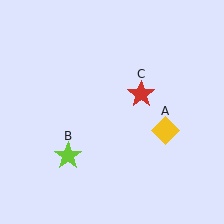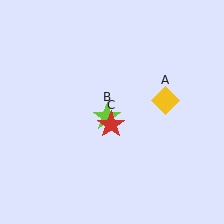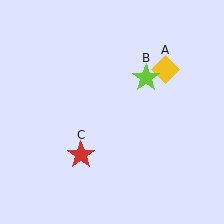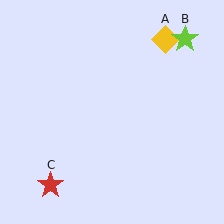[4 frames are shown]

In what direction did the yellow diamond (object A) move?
The yellow diamond (object A) moved up.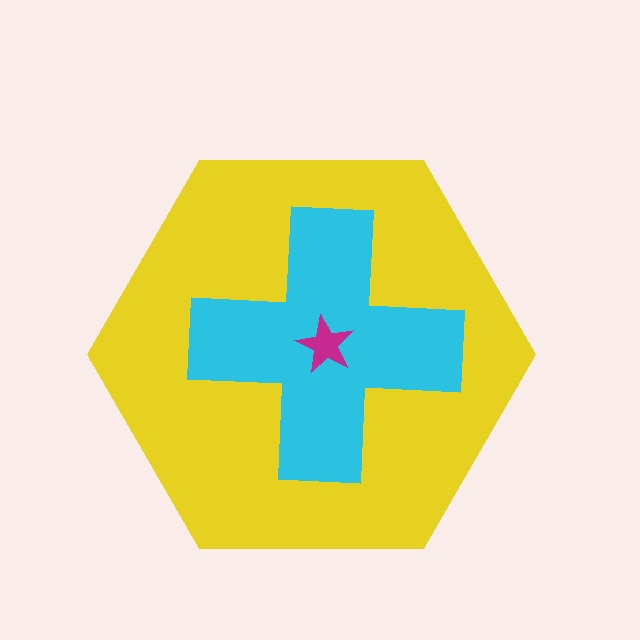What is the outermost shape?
The yellow hexagon.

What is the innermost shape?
The magenta star.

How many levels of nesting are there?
3.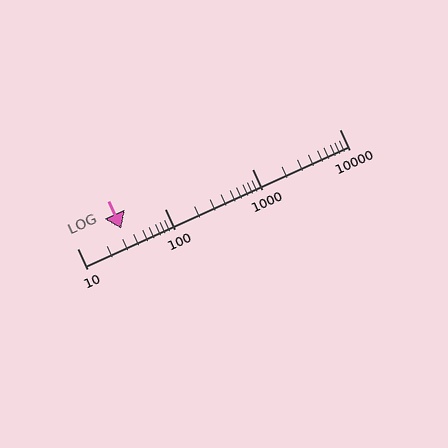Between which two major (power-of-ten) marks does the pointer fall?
The pointer is between 10 and 100.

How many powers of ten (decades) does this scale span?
The scale spans 3 decades, from 10 to 10000.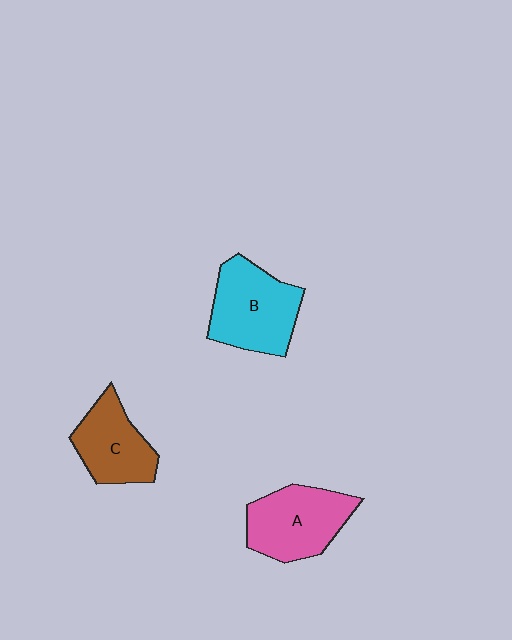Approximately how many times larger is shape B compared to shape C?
Approximately 1.3 times.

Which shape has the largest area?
Shape B (cyan).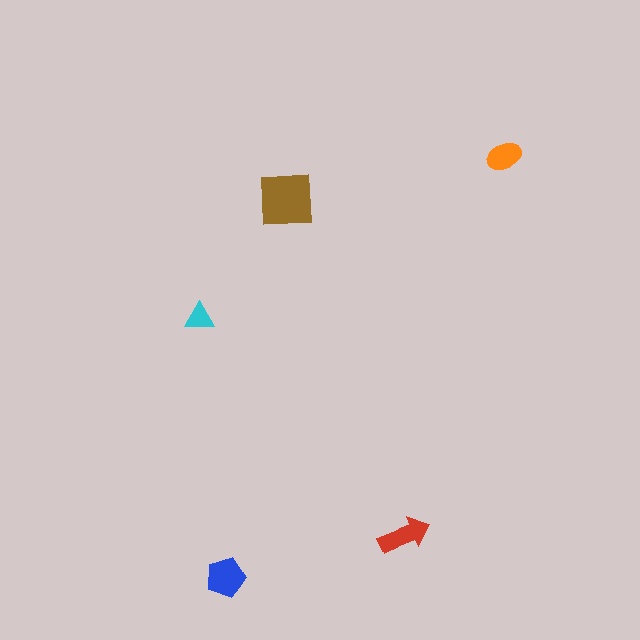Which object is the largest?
The brown square.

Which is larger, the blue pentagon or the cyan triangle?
The blue pentagon.